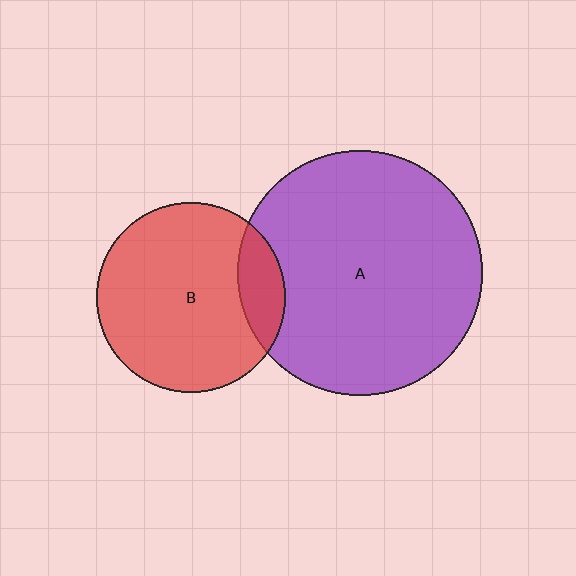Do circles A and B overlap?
Yes.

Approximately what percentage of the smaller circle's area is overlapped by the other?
Approximately 15%.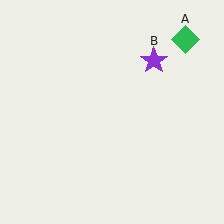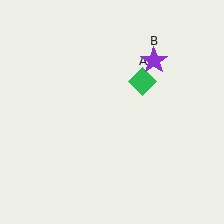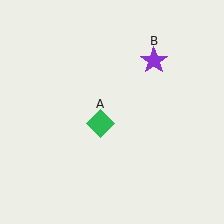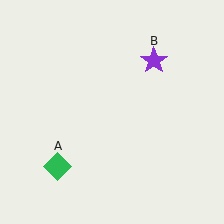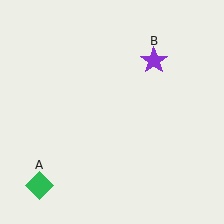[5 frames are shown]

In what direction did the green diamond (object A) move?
The green diamond (object A) moved down and to the left.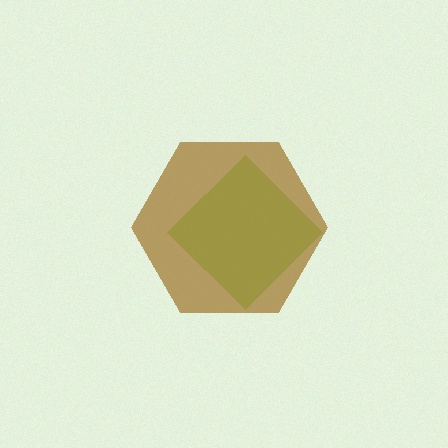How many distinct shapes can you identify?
There are 2 distinct shapes: a lime diamond, a brown hexagon.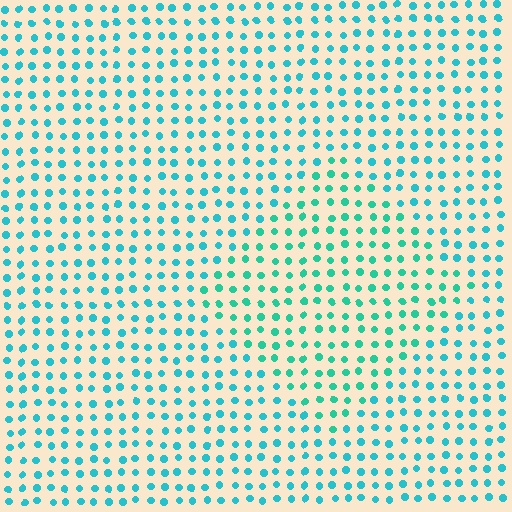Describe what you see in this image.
The image is filled with small cyan elements in a uniform arrangement. A diamond-shaped region is visible where the elements are tinted to a slightly different hue, forming a subtle color boundary.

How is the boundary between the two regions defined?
The boundary is defined purely by a slight shift in hue (about 21 degrees). Spacing, size, and orientation are identical on both sides.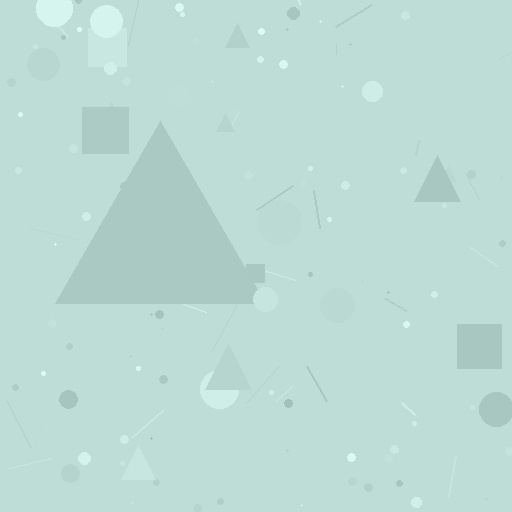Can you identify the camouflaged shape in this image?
The camouflaged shape is a triangle.